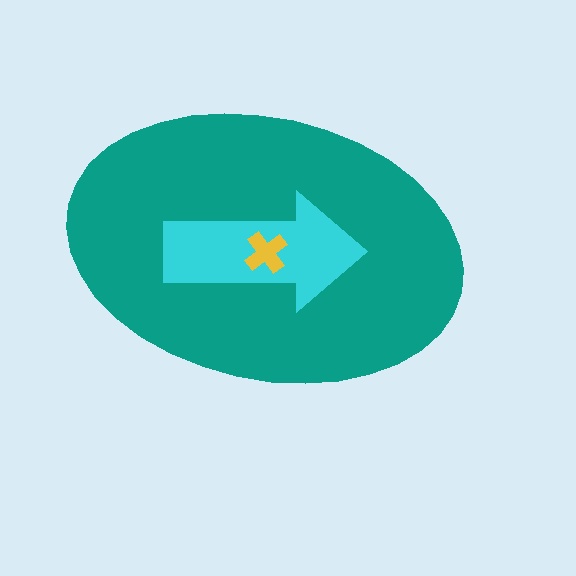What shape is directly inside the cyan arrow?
The yellow cross.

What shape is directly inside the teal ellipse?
The cyan arrow.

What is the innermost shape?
The yellow cross.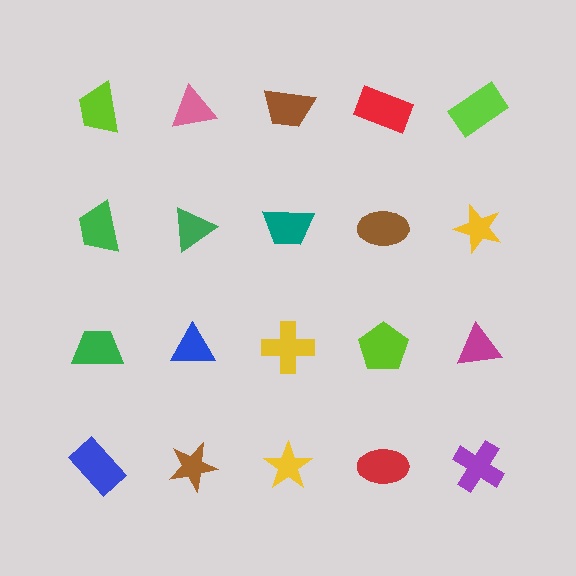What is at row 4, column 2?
A brown star.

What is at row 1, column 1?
A lime trapezoid.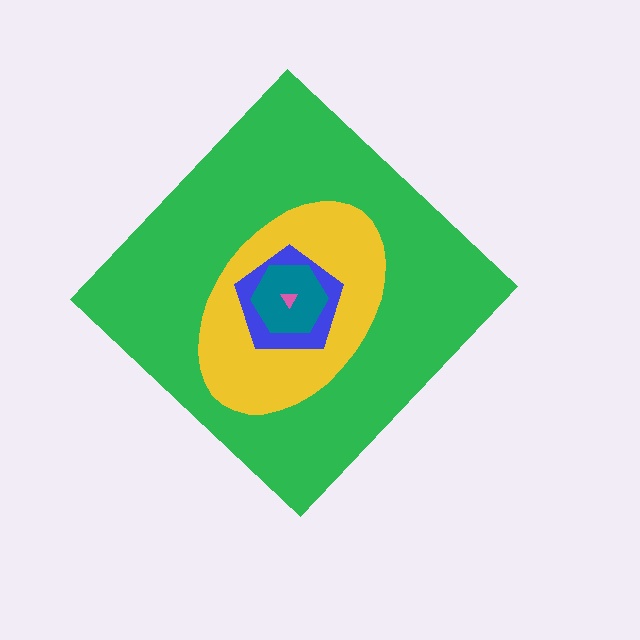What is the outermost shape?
The green diamond.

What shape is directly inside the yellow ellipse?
The blue pentagon.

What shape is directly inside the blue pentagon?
The teal hexagon.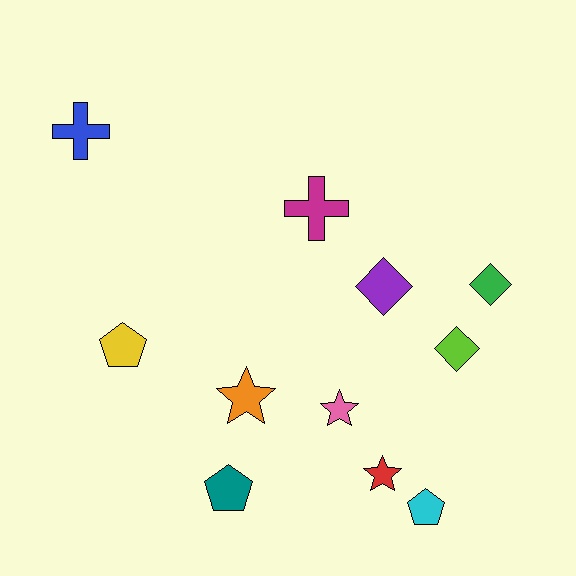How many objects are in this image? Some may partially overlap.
There are 11 objects.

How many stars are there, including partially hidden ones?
There are 3 stars.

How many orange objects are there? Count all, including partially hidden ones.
There is 1 orange object.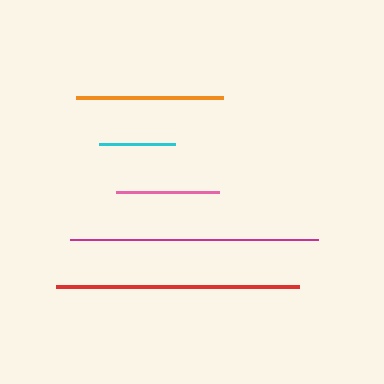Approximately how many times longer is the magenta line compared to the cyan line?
The magenta line is approximately 3.3 times the length of the cyan line.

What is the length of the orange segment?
The orange segment is approximately 147 pixels long.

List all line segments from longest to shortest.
From longest to shortest: magenta, red, orange, pink, cyan.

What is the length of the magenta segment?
The magenta segment is approximately 248 pixels long.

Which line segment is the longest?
The magenta line is the longest at approximately 248 pixels.